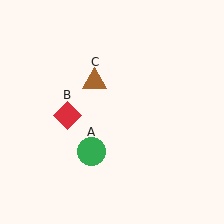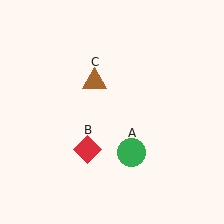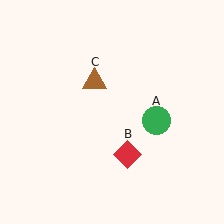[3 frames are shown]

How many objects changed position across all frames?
2 objects changed position: green circle (object A), red diamond (object B).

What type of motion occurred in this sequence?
The green circle (object A), red diamond (object B) rotated counterclockwise around the center of the scene.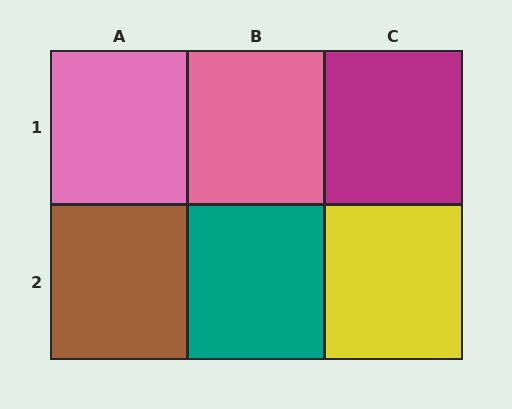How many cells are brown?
1 cell is brown.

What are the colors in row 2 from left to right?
Brown, teal, yellow.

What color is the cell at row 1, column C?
Magenta.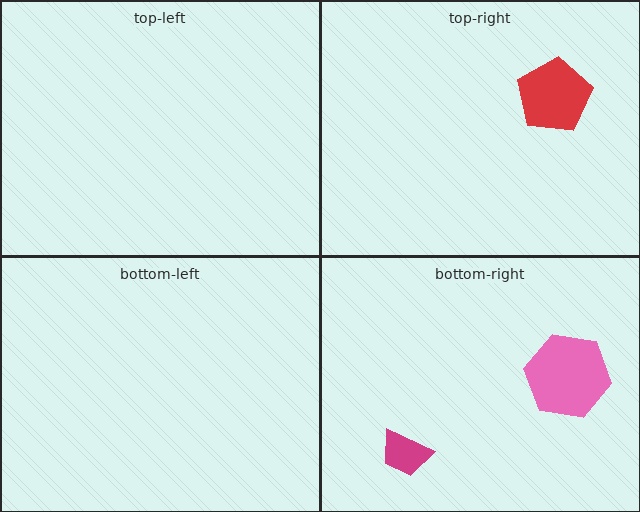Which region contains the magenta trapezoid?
The bottom-right region.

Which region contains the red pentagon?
The top-right region.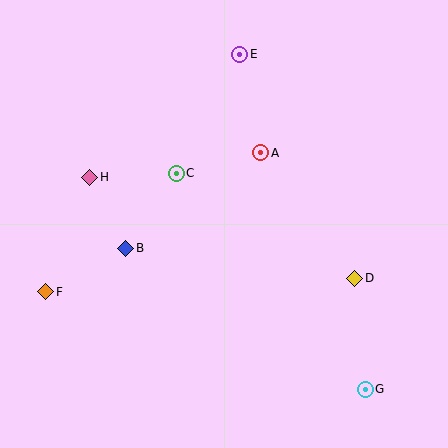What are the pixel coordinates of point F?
Point F is at (46, 292).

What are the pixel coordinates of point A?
Point A is at (261, 153).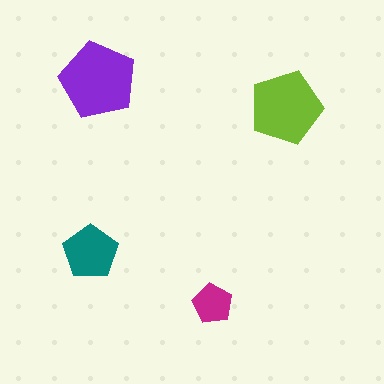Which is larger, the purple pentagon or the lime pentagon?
The purple one.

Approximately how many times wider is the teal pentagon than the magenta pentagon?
About 1.5 times wider.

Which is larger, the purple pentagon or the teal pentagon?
The purple one.